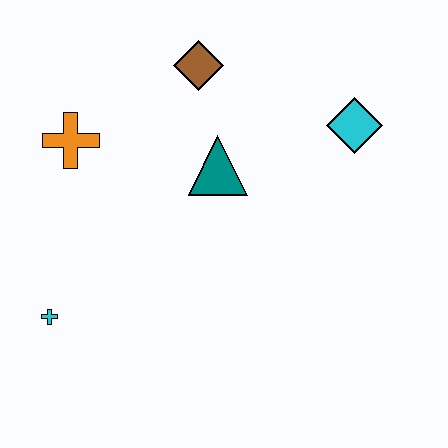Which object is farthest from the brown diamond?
The cyan cross is farthest from the brown diamond.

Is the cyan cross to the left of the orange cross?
Yes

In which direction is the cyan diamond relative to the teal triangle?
The cyan diamond is to the right of the teal triangle.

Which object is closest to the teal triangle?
The brown diamond is closest to the teal triangle.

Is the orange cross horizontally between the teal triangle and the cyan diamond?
No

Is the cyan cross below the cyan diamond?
Yes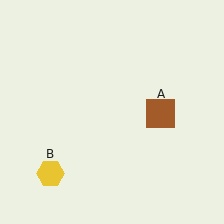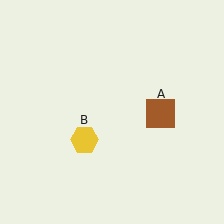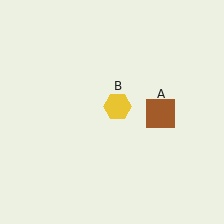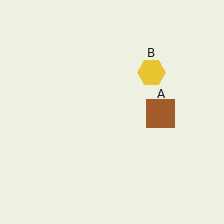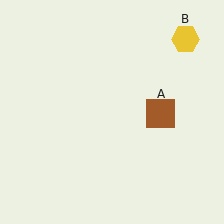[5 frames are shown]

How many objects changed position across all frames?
1 object changed position: yellow hexagon (object B).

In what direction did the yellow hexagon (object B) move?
The yellow hexagon (object B) moved up and to the right.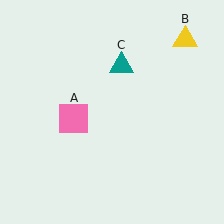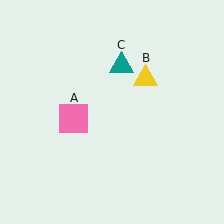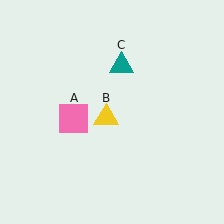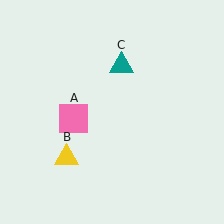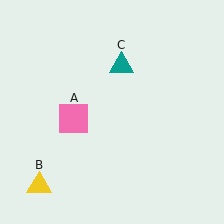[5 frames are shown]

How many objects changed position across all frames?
1 object changed position: yellow triangle (object B).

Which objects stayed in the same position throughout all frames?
Pink square (object A) and teal triangle (object C) remained stationary.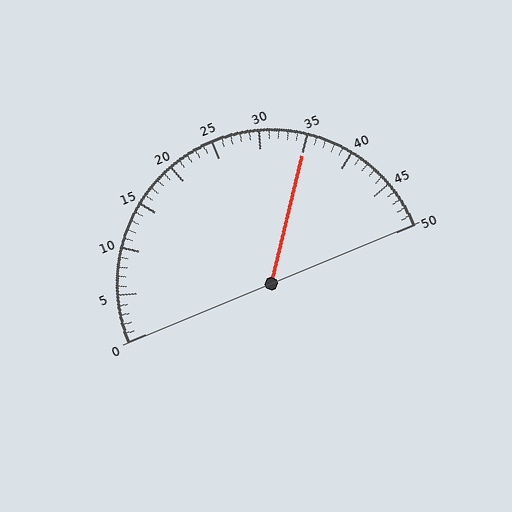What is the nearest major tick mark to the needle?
The nearest major tick mark is 35.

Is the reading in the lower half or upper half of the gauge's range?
The reading is in the upper half of the range (0 to 50).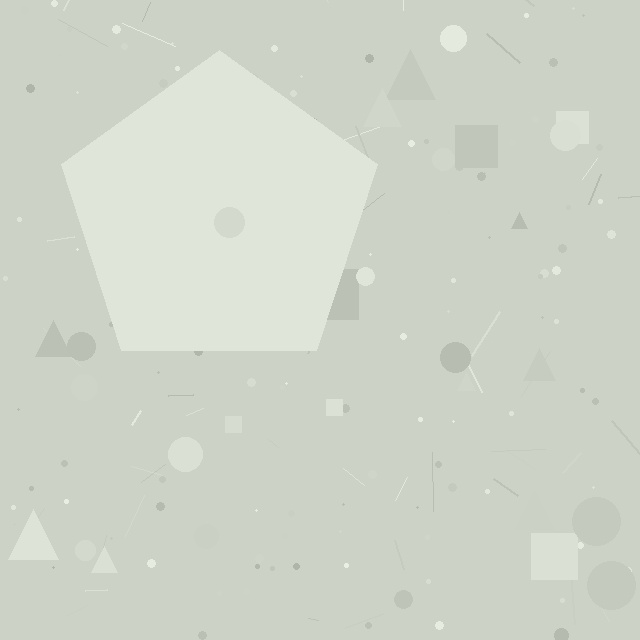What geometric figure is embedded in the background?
A pentagon is embedded in the background.